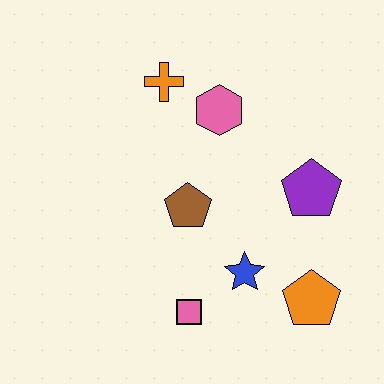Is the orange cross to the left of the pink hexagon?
Yes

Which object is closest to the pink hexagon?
The orange cross is closest to the pink hexagon.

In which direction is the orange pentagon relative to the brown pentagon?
The orange pentagon is to the right of the brown pentagon.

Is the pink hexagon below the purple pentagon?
No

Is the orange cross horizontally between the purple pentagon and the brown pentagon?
No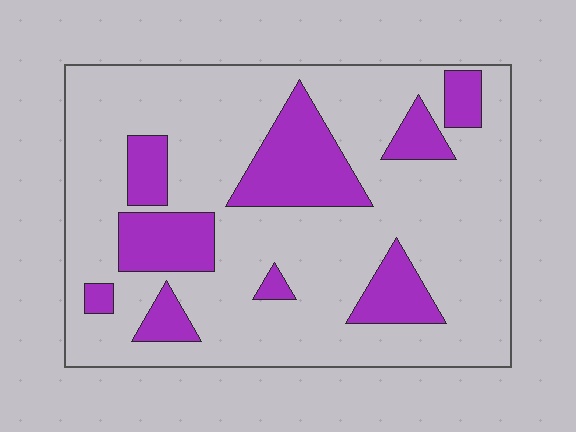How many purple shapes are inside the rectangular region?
9.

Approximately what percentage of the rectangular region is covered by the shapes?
Approximately 25%.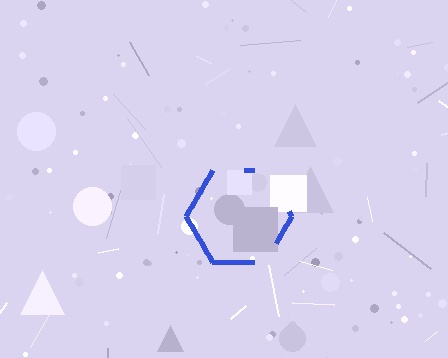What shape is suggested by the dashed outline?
The dashed outline suggests a hexagon.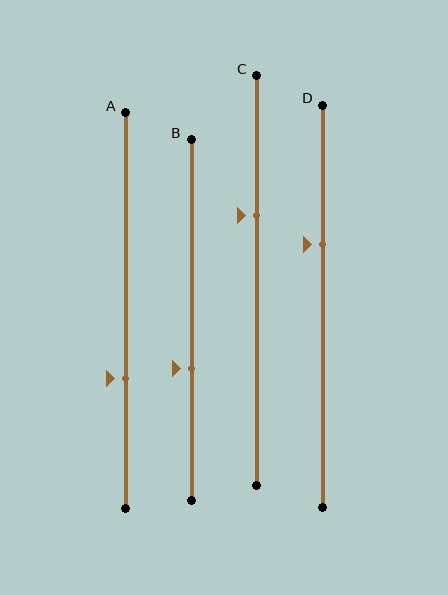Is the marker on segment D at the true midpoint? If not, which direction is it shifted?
No, the marker on segment D is shifted upward by about 15% of the segment length.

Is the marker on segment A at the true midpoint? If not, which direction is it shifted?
No, the marker on segment A is shifted downward by about 17% of the segment length.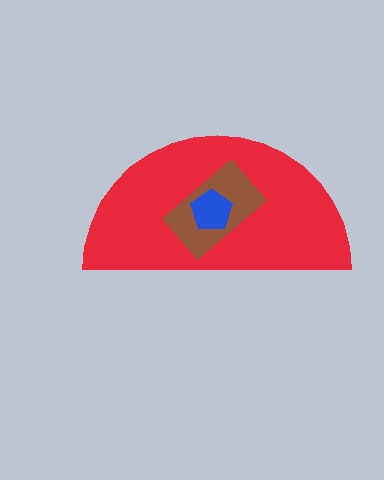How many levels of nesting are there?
3.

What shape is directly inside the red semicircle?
The brown rectangle.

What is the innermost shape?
The blue pentagon.